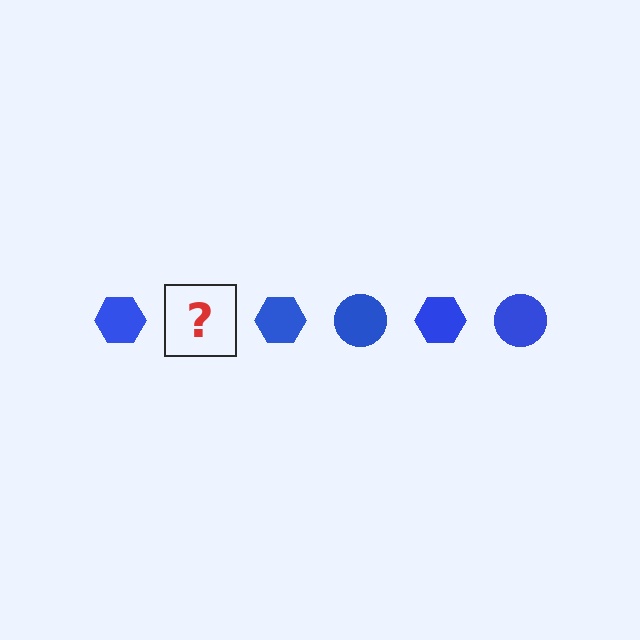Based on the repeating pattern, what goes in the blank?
The blank should be a blue circle.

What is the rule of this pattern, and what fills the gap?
The rule is that the pattern cycles through hexagon, circle shapes in blue. The gap should be filled with a blue circle.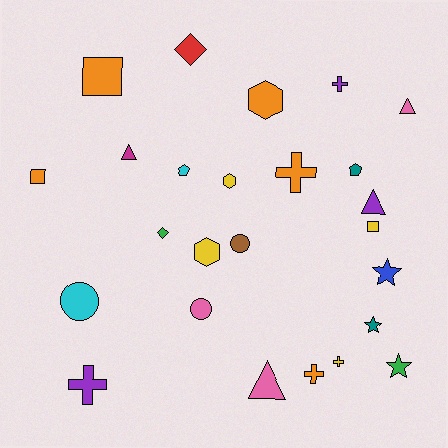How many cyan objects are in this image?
There are 2 cyan objects.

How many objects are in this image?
There are 25 objects.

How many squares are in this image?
There are 3 squares.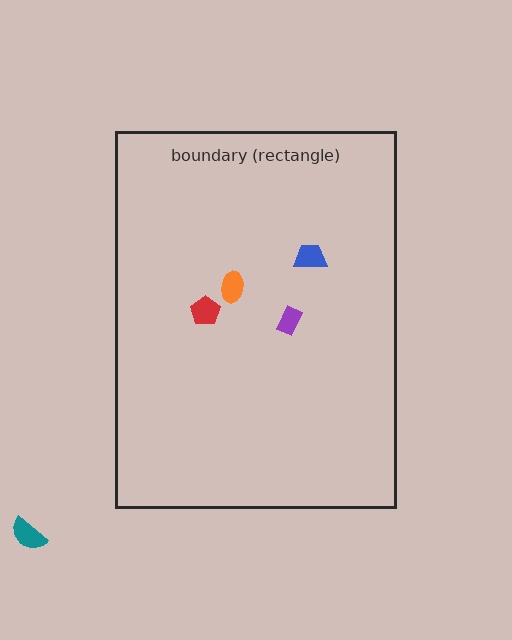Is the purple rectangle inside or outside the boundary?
Inside.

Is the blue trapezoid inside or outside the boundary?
Inside.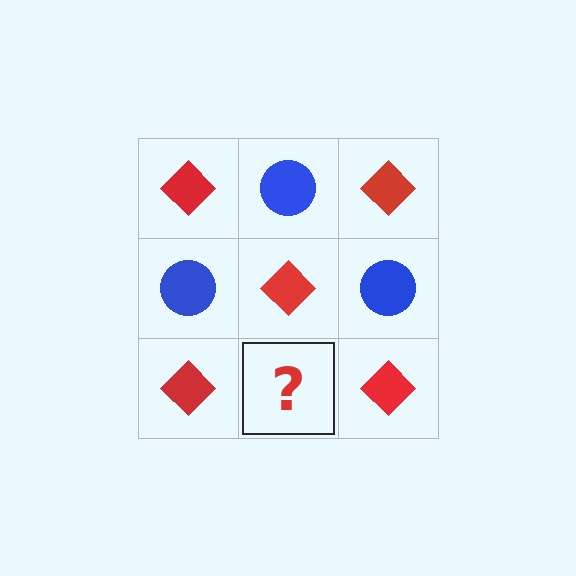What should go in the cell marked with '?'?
The missing cell should contain a blue circle.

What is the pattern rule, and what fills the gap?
The rule is that it alternates red diamond and blue circle in a checkerboard pattern. The gap should be filled with a blue circle.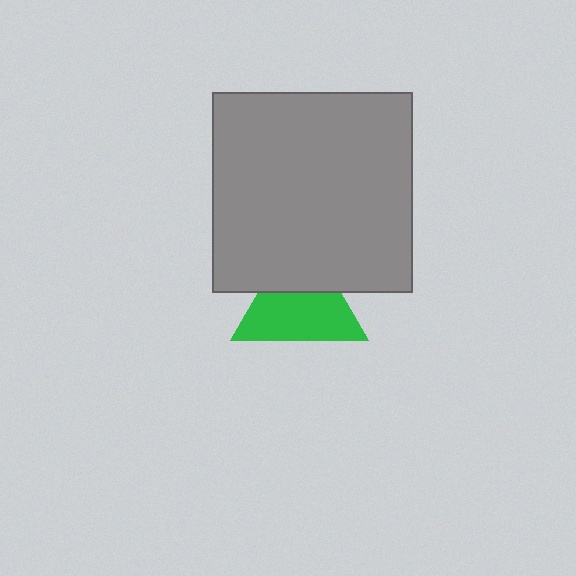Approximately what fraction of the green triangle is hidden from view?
Roughly 36% of the green triangle is hidden behind the gray square.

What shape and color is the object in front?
The object in front is a gray square.